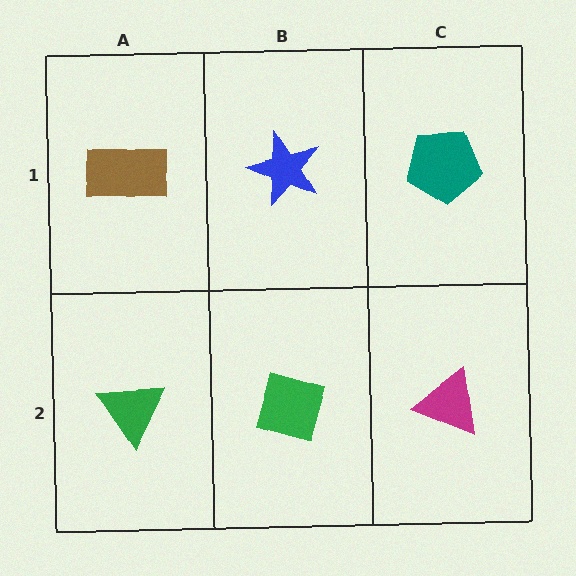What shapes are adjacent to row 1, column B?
A green diamond (row 2, column B), a brown rectangle (row 1, column A), a teal pentagon (row 1, column C).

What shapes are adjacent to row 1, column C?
A magenta triangle (row 2, column C), a blue star (row 1, column B).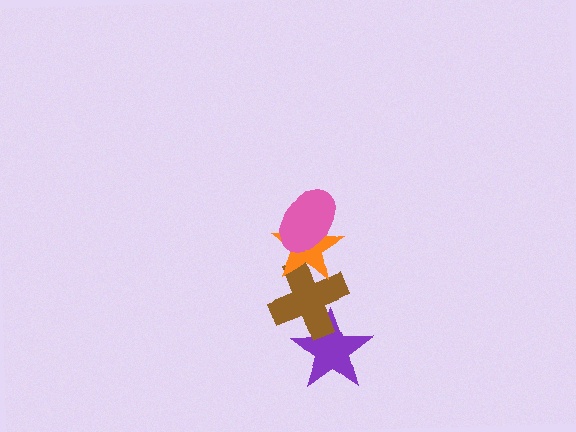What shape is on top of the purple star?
The brown cross is on top of the purple star.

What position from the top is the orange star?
The orange star is 2nd from the top.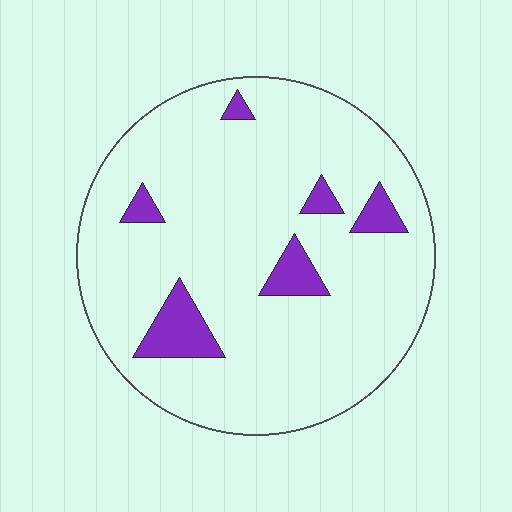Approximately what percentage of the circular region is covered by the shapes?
Approximately 10%.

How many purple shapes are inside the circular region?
6.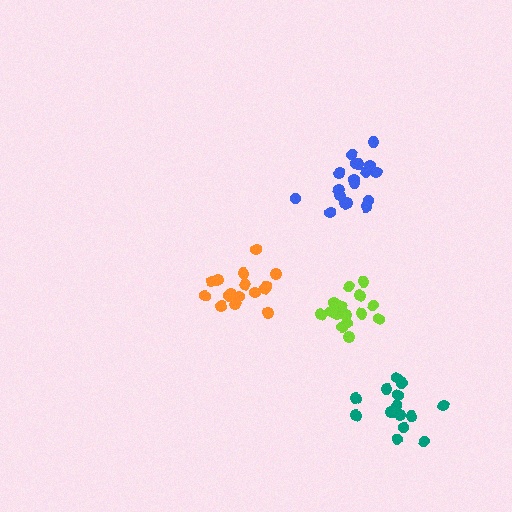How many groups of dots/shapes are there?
There are 4 groups.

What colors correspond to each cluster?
The clusters are colored: lime, blue, teal, orange.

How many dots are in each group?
Group 1: 17 dots, Group 2: 18 dots, Group 3: 17 dots, Group 4: 16 dots (68 total).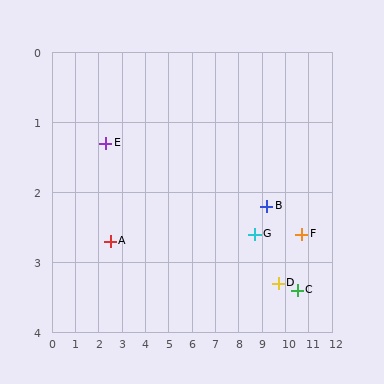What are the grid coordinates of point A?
Point A is at approximately (2.5, 2.7).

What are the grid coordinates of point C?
Point C is at approximately (10.5, 3.4).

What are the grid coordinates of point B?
Point B is at approximately (9.2, 2.2).